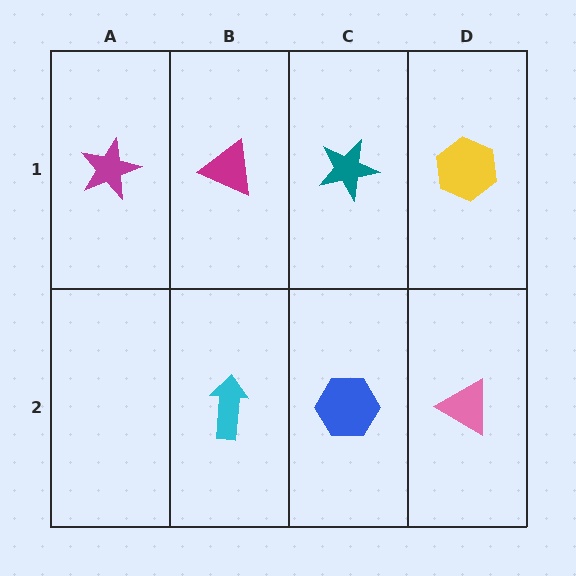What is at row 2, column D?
A pink triangle.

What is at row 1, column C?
A teal star.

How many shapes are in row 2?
3 shapes.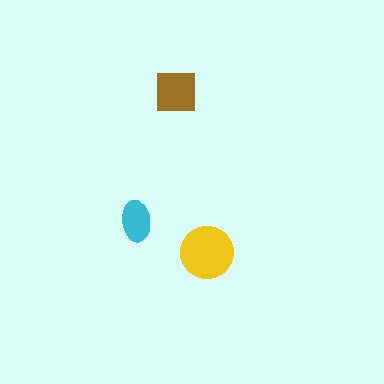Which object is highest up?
The brown square is topmost.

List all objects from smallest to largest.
The cyan ellipse, the brown square, the yellow circle.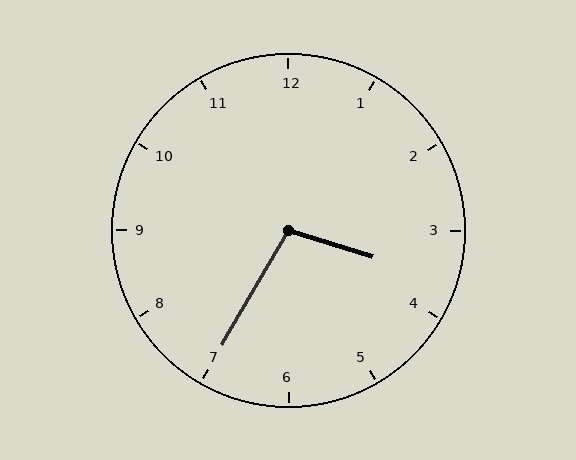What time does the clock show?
3:35.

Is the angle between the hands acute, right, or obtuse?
It is obtuse.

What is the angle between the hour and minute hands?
Approximately 102 degrees.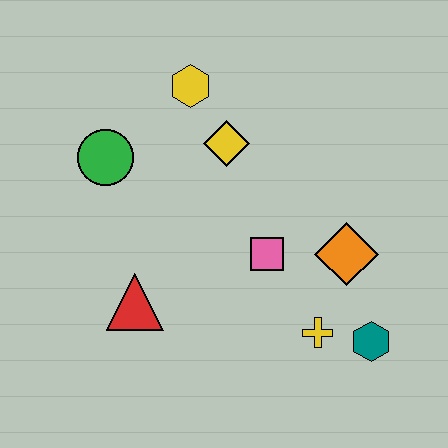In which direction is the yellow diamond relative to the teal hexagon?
The yellow diamond is above the teal hexagon.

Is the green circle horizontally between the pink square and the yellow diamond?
No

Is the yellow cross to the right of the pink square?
Yes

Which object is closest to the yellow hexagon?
The yellow diamond is closest to the yellow hexagon.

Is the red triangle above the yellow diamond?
No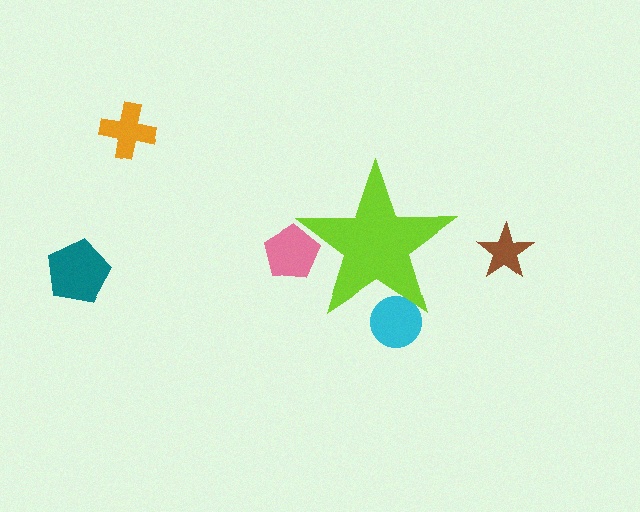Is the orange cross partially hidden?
No, the orange cross is fully visible.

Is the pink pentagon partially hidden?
Yes, the pink pentagon is partially hidden behind the lime star.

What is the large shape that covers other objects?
A lime star.